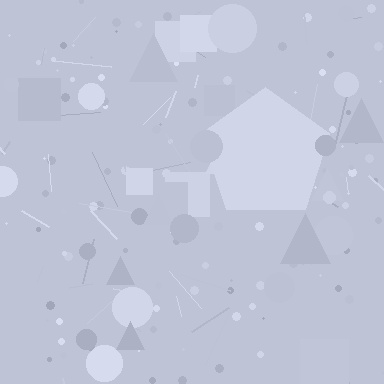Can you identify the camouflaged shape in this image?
The camouflaged shape is a pentagon.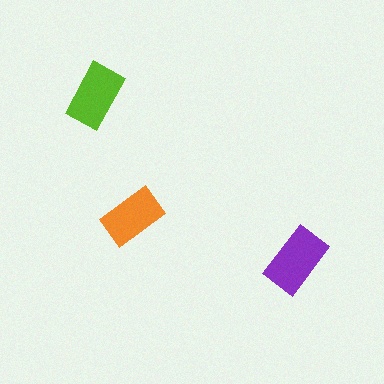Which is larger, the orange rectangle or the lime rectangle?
The lime one.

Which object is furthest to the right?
The purple rectangle is rightmost.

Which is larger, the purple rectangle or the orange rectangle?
The purple one.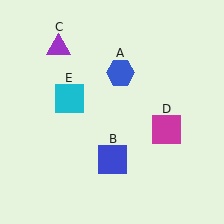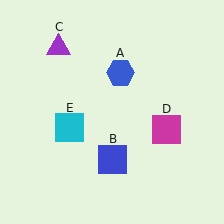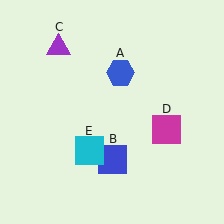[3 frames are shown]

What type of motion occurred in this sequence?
The cyan square (object E) rotated counterclockwise around the center of the scene.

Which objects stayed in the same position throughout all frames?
Blue hexagon (object A) and blue square (object B) and purple triangle (object C) and magenta square (object D) remained stationary.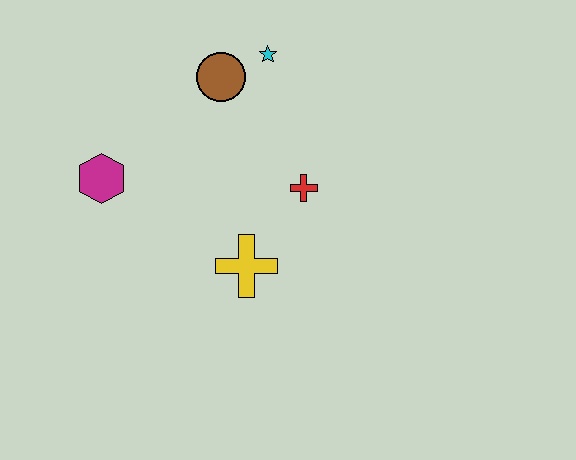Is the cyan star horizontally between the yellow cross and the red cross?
Yes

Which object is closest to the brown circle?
The cyan star is closest to the brown circle.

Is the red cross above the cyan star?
No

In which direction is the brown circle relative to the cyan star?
The brown circle is to the left of the cyan star.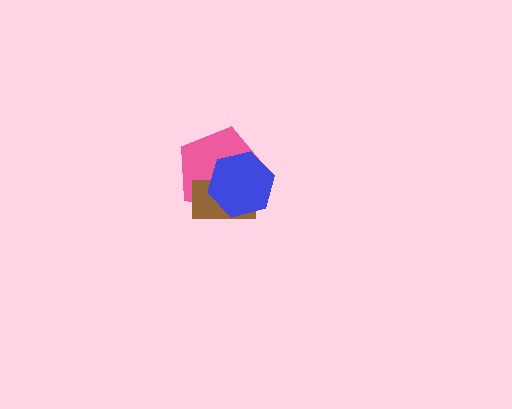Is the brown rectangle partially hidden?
Yes, it is partially covered by another shape.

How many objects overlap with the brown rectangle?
2 objects overlap with the brown rectangle.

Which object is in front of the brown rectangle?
The blue hexagon is in front of the brown rectangle.